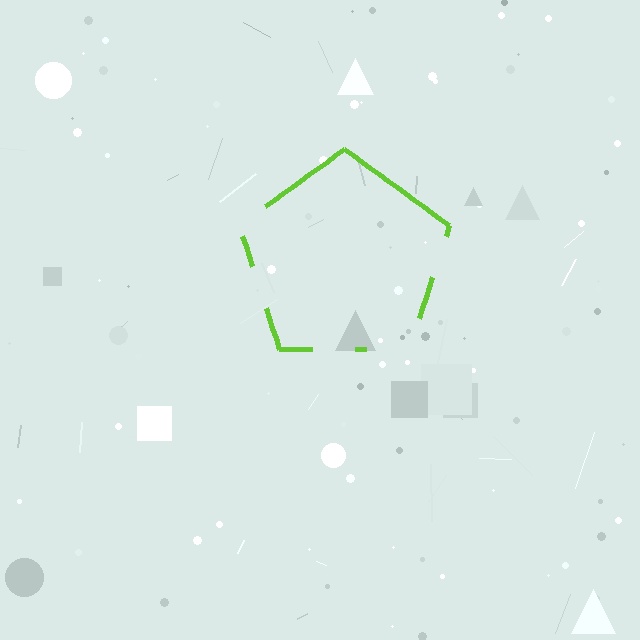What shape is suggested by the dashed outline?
The dashed outline suggests a pentagon.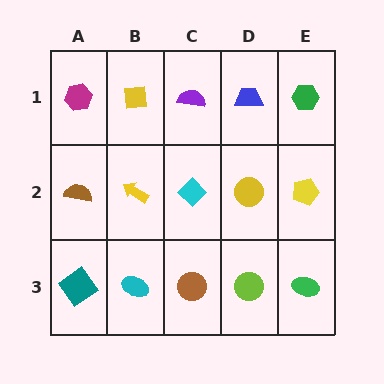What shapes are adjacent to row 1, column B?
A yellow arrow (row 2, column B), a magenta hexagon (row 1, column A), a purple semicircle (row 1, column C).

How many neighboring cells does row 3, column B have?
3.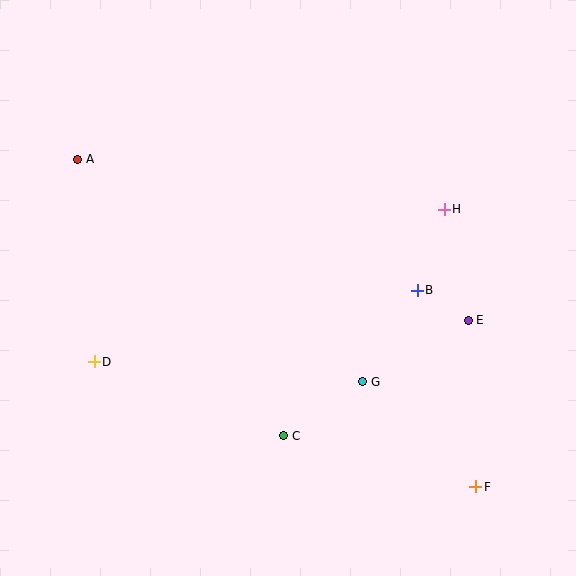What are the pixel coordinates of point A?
Point A is at (78, 159).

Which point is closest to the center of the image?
Point G at (363, 382) is closest to the center.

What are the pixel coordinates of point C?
Point C is at (284, 436).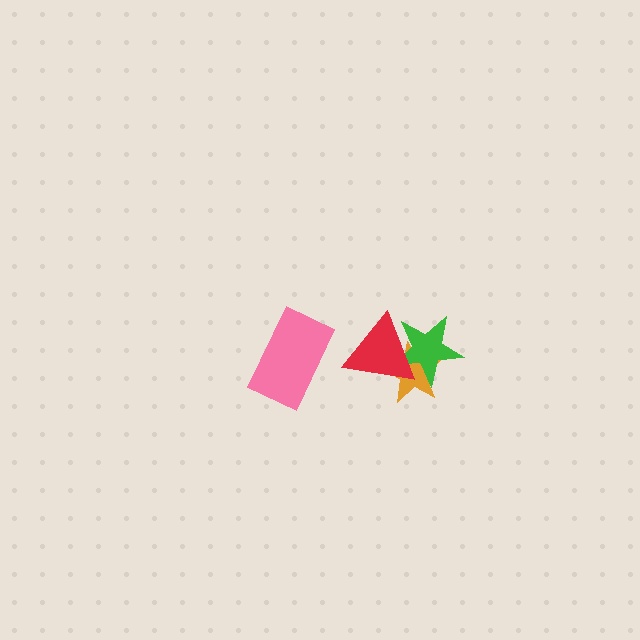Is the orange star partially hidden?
Yes, it is partially covered by another shape.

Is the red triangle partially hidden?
No, no other shape covers it.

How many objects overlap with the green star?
2 objects overlap with the green star.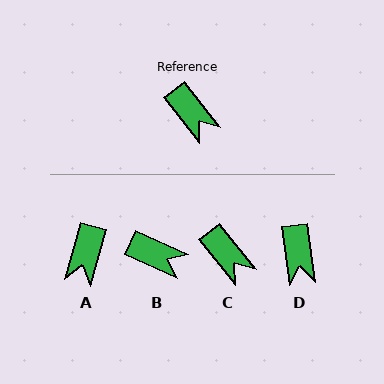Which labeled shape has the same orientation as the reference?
C.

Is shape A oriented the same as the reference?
No, it is off by about 54 degrees.